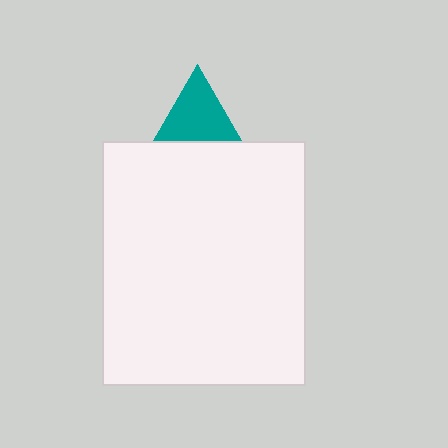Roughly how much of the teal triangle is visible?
About half of it is visible (roughly 48%).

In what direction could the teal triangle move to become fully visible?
The teal triangle could move up. That would shift it out from behind the white rectangle entirely.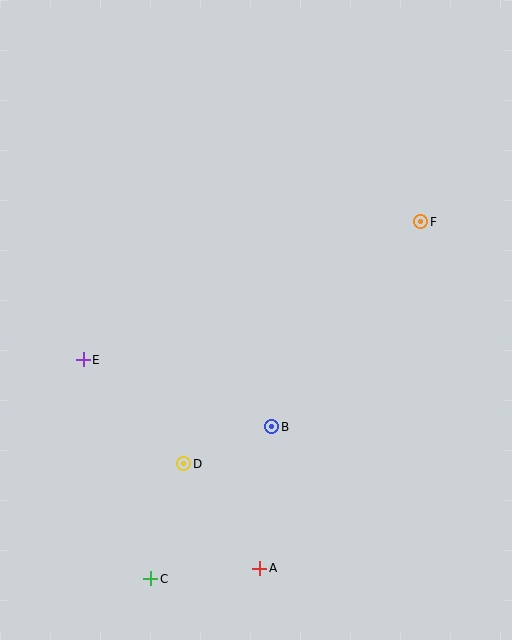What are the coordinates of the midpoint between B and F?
The midpoint between B and F is at (346, 324).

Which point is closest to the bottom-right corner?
Point A is closest to the bottom-right corner.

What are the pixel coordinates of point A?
Point A is at (260, 568).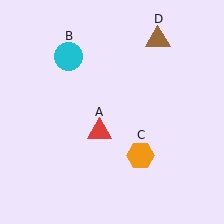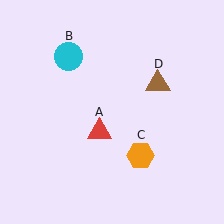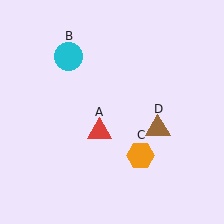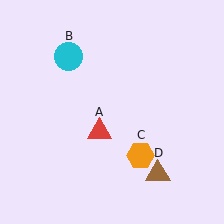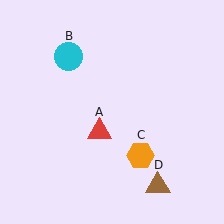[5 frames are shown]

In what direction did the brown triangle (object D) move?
The brown triangle (object D) moved down.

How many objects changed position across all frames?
1 object changed position: brown triangle (object D).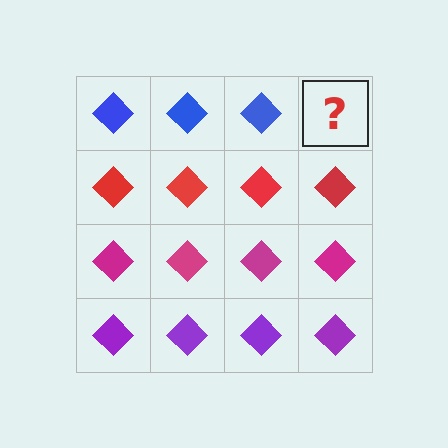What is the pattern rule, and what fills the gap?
The rule is that each row has a consistent color. The gap should be filled with a blue diamond.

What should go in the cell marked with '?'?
The missing cell should contain a blue diamond.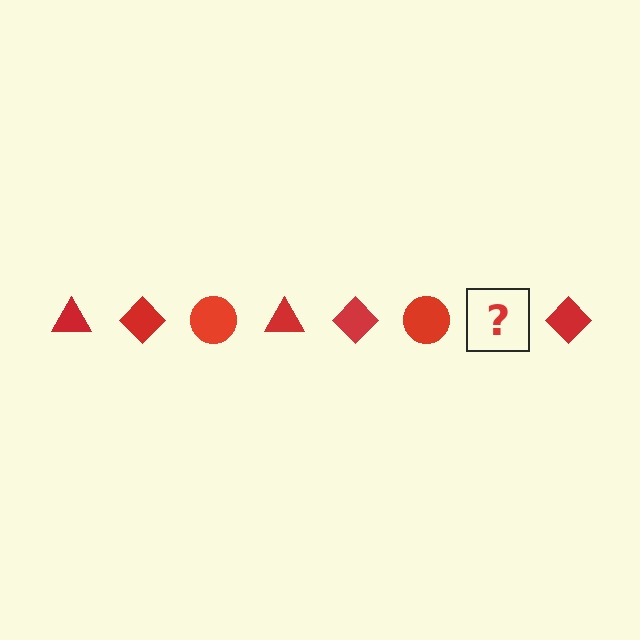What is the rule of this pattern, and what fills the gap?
The rule is that the pattern cycles through triangle, diamond, circle shapes in red. The gap should be filled with a red triangle.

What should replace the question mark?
The question mark should be replaced with a red triangle.